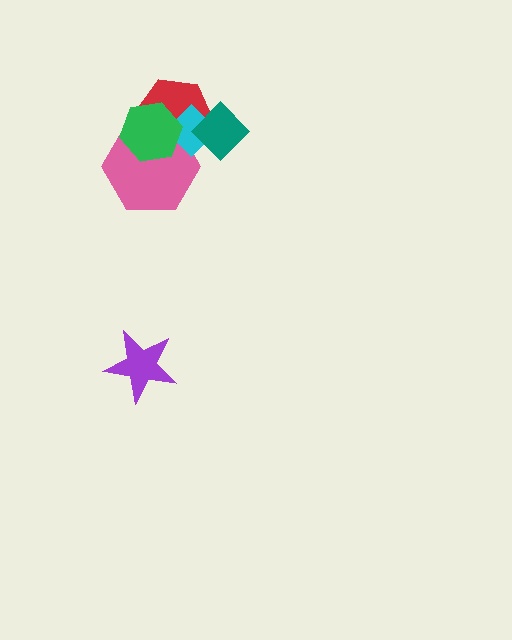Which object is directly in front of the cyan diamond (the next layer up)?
The green hexagon is directly in front of the cyan diamond.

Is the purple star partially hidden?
No, no other shape covers it.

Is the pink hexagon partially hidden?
Yes, it is partially covered by another shape.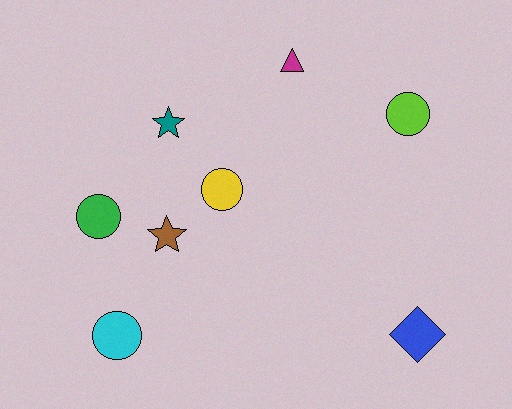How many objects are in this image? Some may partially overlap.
There are 8 objects.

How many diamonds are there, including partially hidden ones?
There is 1 diamond.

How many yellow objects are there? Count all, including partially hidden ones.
There is 1 yellow object.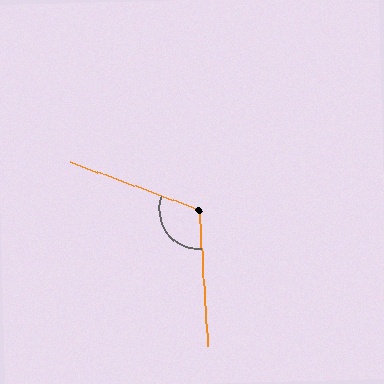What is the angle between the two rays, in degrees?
Approximately 114 degrees.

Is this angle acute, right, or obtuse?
It is obtuse.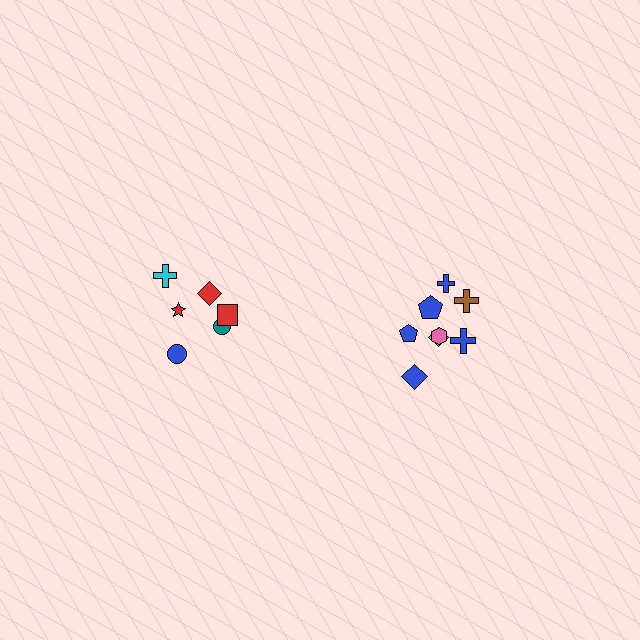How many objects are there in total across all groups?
There are 14 objects.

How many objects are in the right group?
There are 8 objects.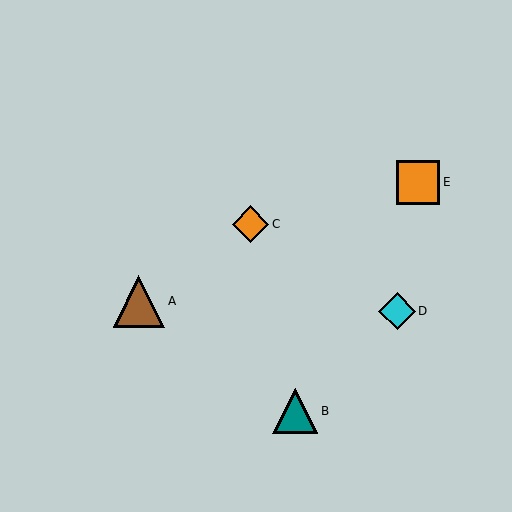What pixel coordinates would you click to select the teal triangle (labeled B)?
Click at (295, 411) to select the teal triangle B.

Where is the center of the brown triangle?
The center of the brown triangle is at (139, 301).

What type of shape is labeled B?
Shape B is a teal triangle.